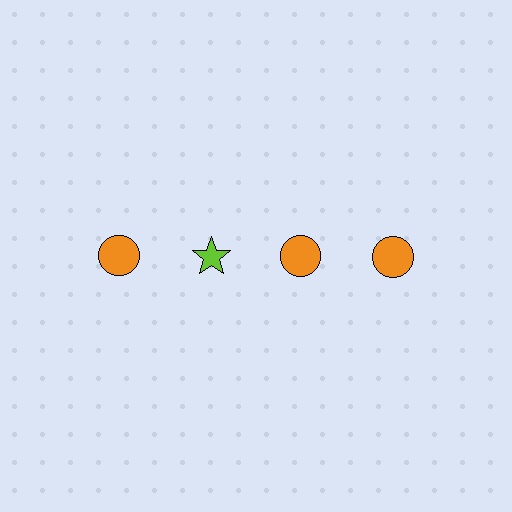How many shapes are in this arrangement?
There are 4 shapes arranged in a grid pattern.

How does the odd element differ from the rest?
It differs in both color (lime instead of orange) and shape (star instead of circle).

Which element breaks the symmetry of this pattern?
The lime star in the top row, second from left column breaks the symmetry. All other shapes are orange circles.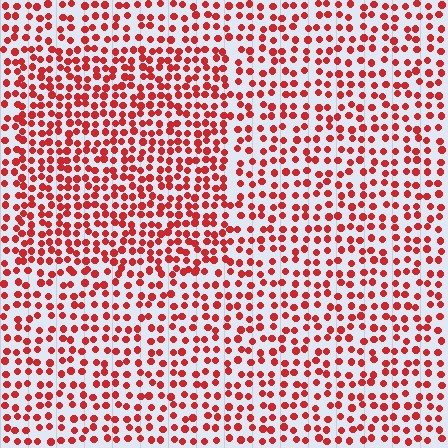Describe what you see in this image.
The image contains small red elements arranged at two different densities. A rectangle-shaped region is visible where the elements are more densely packed than the surrounding area.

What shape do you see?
I see a rectangle.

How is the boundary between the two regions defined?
The boundary is defined by a change in element density (approximately 1.5x ratio). All elements are the same color, size, and shape.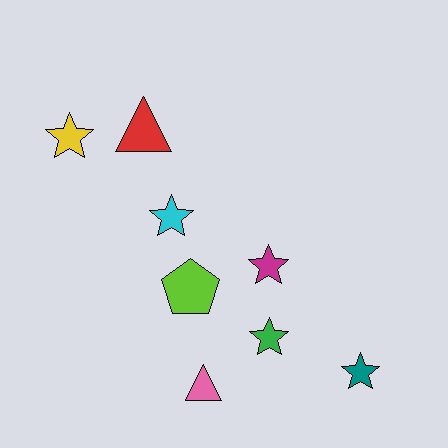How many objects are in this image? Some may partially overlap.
There are 8 objects.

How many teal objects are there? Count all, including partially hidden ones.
There is 1 teal object.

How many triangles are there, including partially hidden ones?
There are 2 triangles.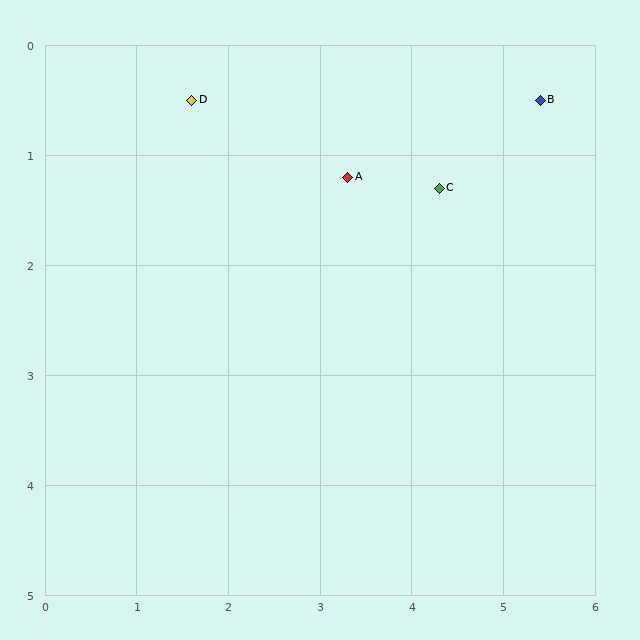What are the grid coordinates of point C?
Point C is at approximately (4.3, 1.3).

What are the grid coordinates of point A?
Point A is at approximately (3.3, 1.2).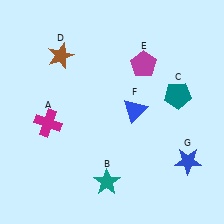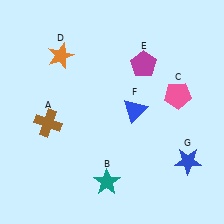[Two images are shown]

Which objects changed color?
A changed from magenta to brown. C changed from teal to pink. D changed from brown to orange.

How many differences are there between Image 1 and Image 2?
There are 3 differences between the two images.